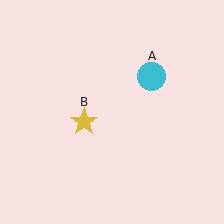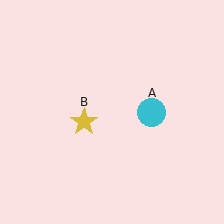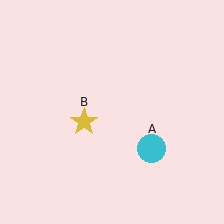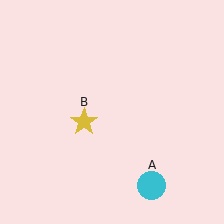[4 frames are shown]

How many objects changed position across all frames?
1 object changed position: cyan circle (object A).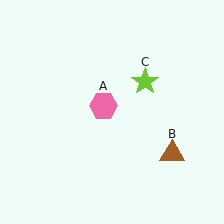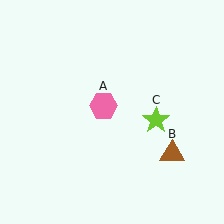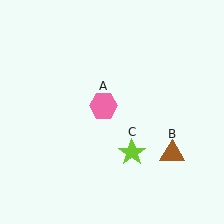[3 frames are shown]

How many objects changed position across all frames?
1 object changed position: lime star (object C).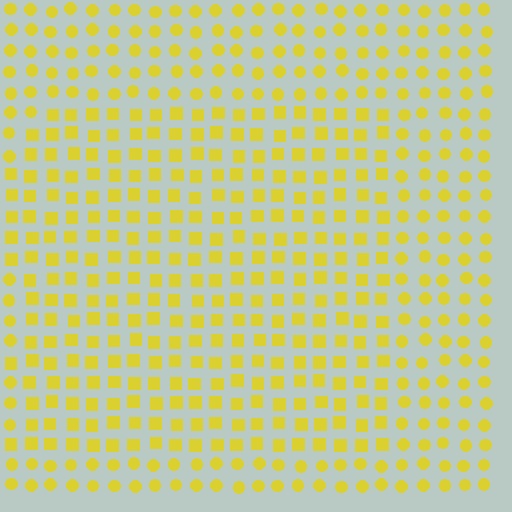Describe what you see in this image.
The image is filled with small yellow elements arranged in a uniform grid. A rectangle-shaped region contains squares, while the surrounding area contains circles. The boundary is defined purely by the change in element shape.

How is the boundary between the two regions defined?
The boundary is defined by a change in element shape: squares inside vs. circles outside. All elements share the same color and spacing.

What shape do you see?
I see a rectangle.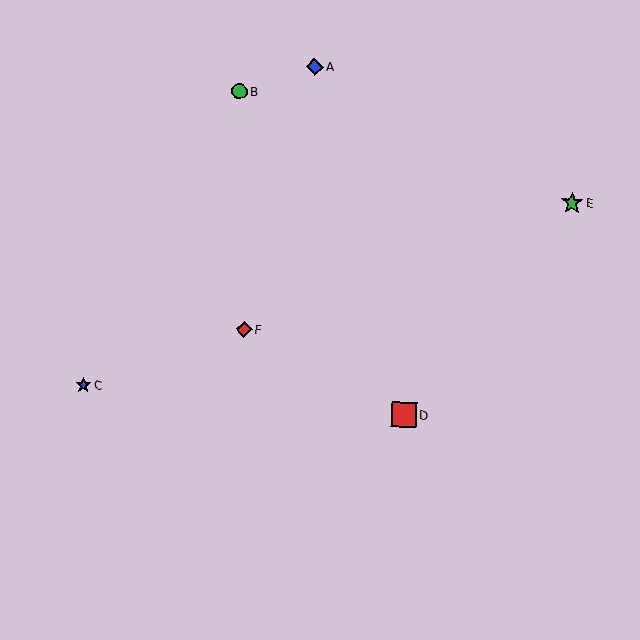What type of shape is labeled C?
Shape C is a blue star.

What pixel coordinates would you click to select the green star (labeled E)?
Click at (572, 203) to select the green star E.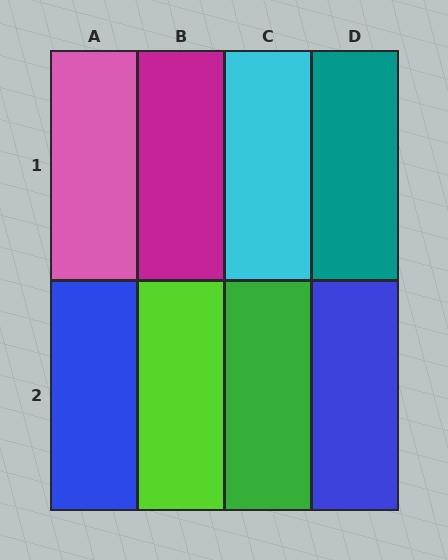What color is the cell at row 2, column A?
Blue.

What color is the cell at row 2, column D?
Blue.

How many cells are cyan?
1 cell is cyan.